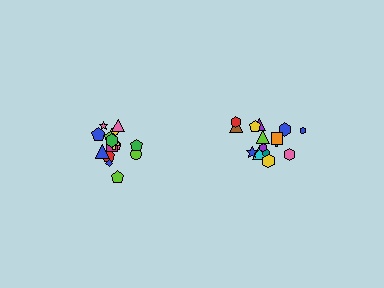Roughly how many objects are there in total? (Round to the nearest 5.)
Roughly 35 objects in total.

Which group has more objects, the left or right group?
The right group.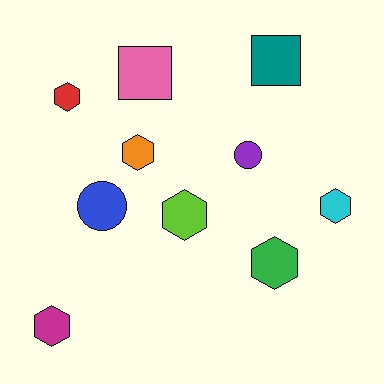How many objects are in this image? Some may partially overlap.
There are 10 objects.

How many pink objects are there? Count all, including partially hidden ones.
There is 1 pink object.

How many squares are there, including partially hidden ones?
There are 2 squares.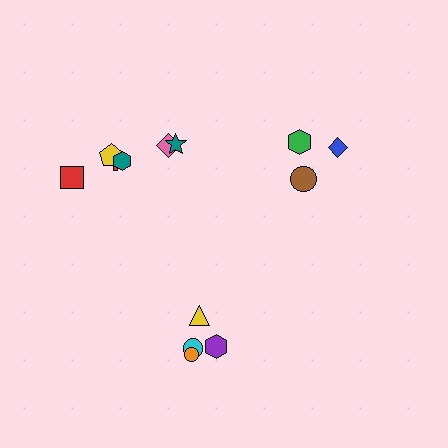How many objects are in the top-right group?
There are 4 objects.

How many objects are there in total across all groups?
There are 14 objects.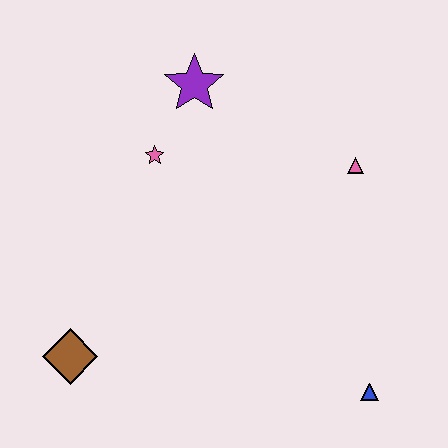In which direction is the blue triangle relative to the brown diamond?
The blue triangle is to the right of the brown diamond.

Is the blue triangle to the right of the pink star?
Yes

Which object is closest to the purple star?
The pink star is closest to the purple star.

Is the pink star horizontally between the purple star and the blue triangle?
No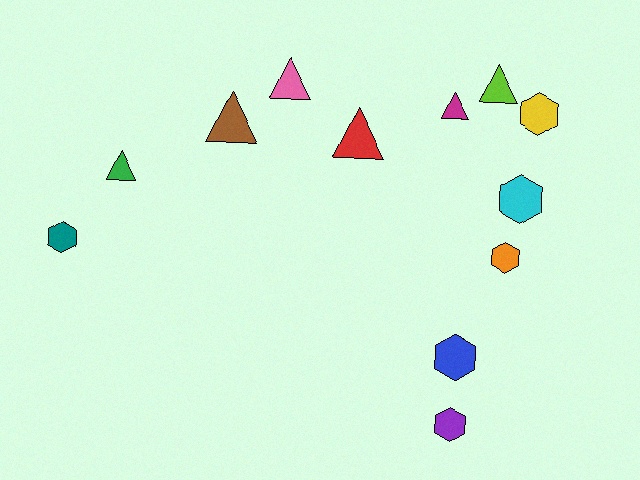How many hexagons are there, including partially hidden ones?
There are 6 hexagons.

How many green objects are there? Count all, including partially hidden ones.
There is 1 green object.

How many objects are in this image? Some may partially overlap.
There are 12 objects.